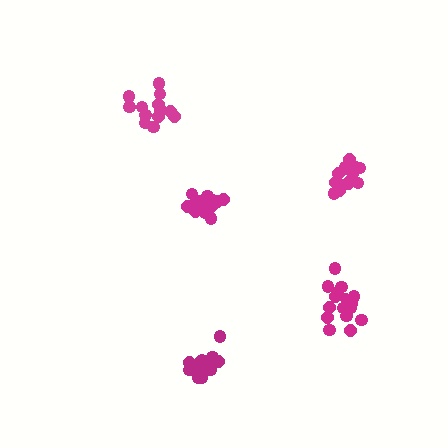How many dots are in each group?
Group 1: 13 dots, Group 2: 18 dots, Group 3: 15 dots, Group 4: 18 dots, Group 5: 14 dots (78 total).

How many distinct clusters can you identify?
There are 5 distinct clusters.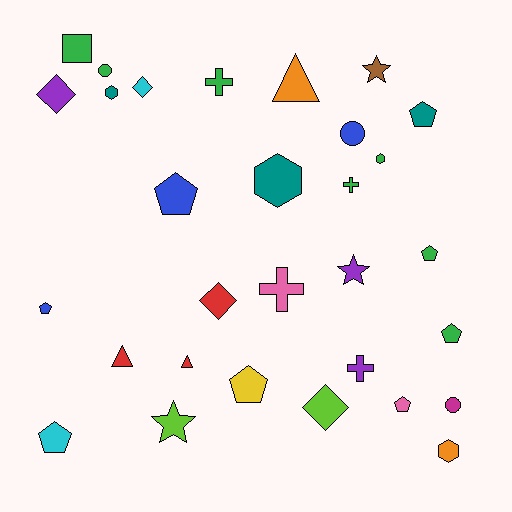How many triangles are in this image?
There are 3 triangles.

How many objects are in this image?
There are 30 objects.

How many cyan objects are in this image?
There are 2 cyan objects.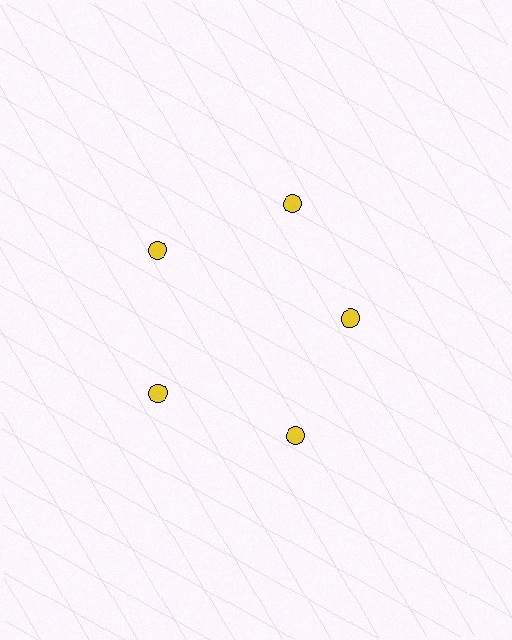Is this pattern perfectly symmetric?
No. The 5 yellow circles are arranged in a ring, but one element near the 3 o'clock position is pulled inward toward the center, breaking the 5-fold rotational symmetry.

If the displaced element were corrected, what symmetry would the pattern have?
It would have 5-fold rotational symmetry — the pattern would map onto itself every 72 degrees.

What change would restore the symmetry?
The symmetry would be restored by moving it outward, back onto the ring so that all 5 circles sit at equal angles and equal distance from the center.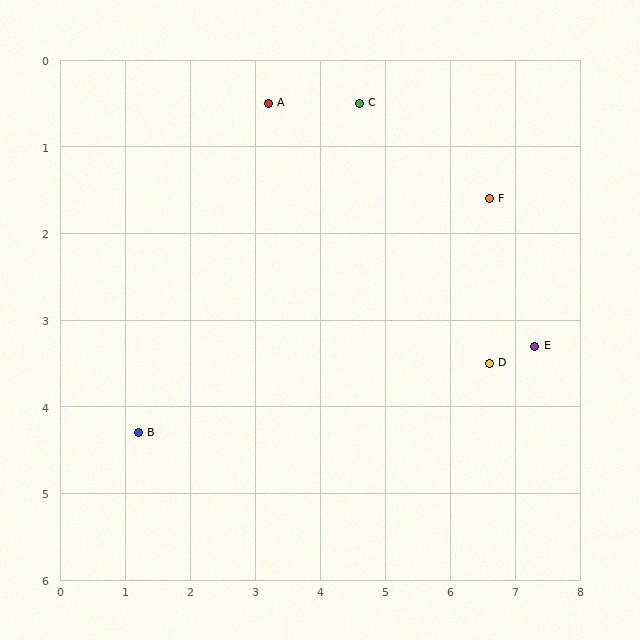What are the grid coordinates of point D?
Point D is at approximately (6.6, 3.5).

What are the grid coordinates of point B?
Point B is at approximately (1.2, 4.3).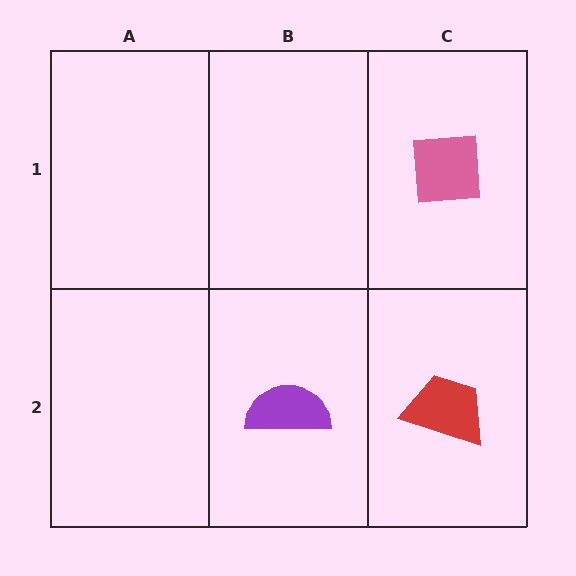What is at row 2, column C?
A red trapezoid.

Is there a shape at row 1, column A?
No, that cell is empty.